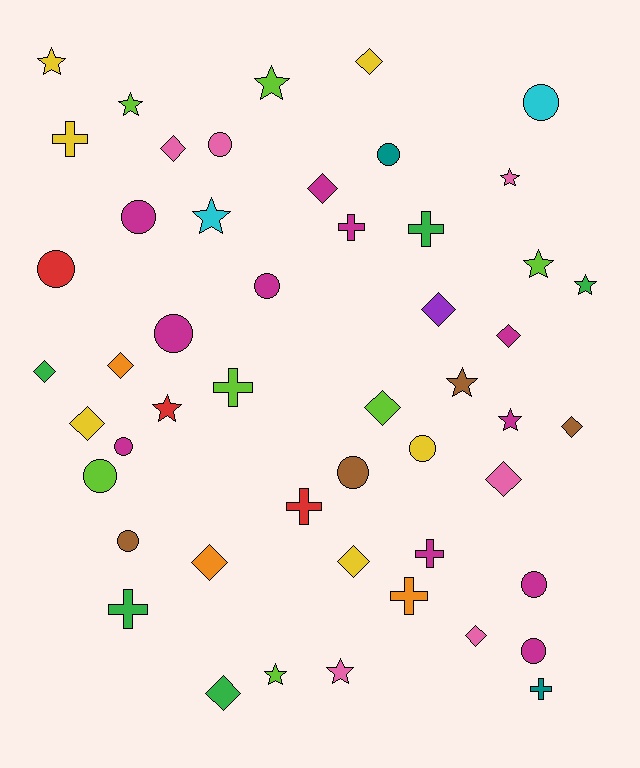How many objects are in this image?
There are 50 objects.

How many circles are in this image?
There are 14 circles.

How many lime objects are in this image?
There are 7 lime objects.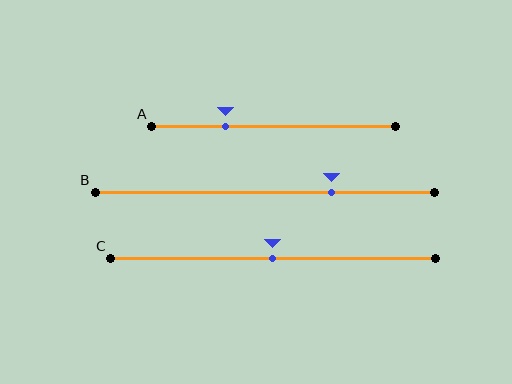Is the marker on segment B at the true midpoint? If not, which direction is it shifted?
No, the marker on segment B is shifted to the right by about 20% of the segment length.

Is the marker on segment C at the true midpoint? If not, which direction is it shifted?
Yes, the marker on segment C is at the true midpoint.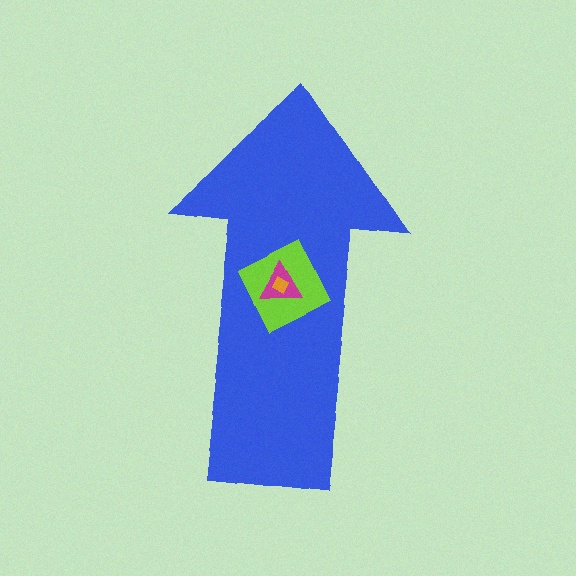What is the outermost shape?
The blue arrow.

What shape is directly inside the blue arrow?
The lime diamond.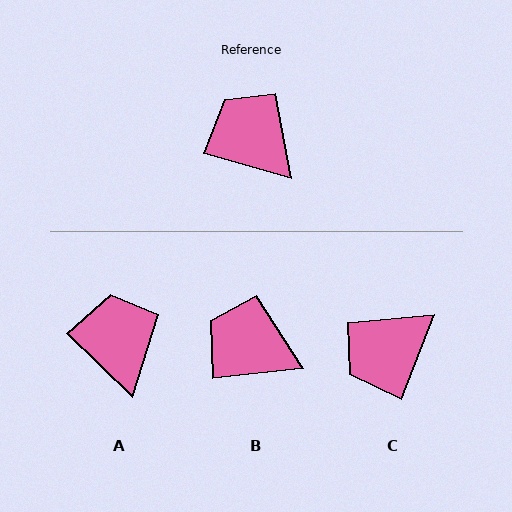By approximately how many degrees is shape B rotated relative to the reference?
Approximately 22 degrees counter-clockwise.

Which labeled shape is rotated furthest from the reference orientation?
C, about 85 degrees away.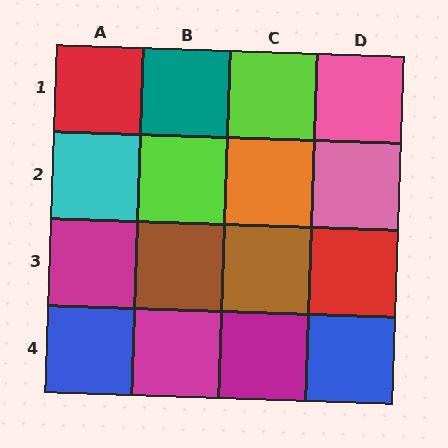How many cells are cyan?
1 cell is cyan.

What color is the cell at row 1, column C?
Lime.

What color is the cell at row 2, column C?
Orange.